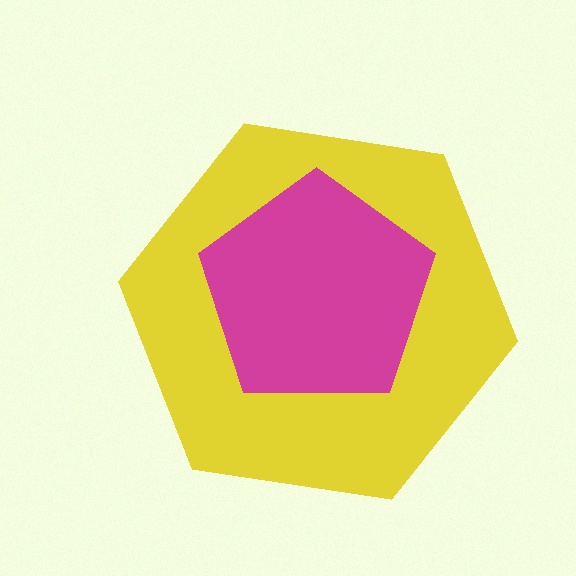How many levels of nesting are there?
2.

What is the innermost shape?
The magenta pentagon.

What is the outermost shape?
The yellow hexagon.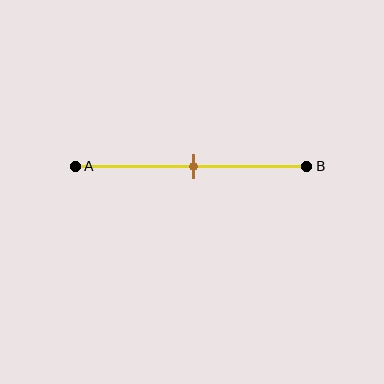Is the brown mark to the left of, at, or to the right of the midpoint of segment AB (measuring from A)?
The brown mark is approximately at the midpoint of segment AB.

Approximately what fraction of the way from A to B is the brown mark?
The brown mark is approximately 50% of the way from A to B.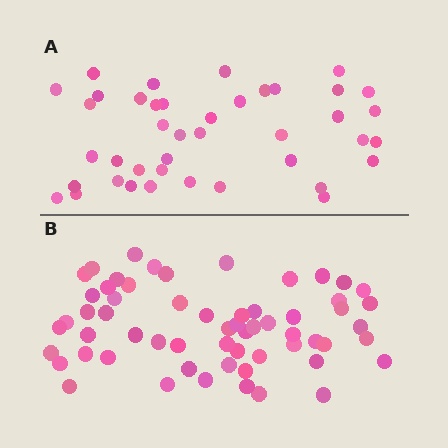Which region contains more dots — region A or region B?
Region B (the bottom region) has more dots.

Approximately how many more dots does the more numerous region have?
Region B has approximately 20 more dots than region A.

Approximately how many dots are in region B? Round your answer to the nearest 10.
About 60 dots.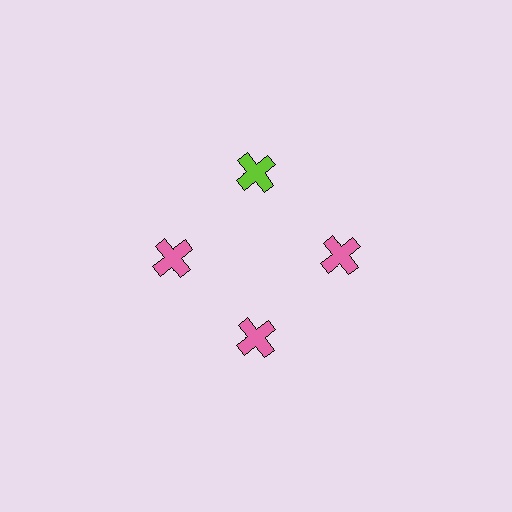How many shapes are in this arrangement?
There are 4 shapes arranged in a ring pattern.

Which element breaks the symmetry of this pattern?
The lime cross at roughly the 12 o'clock position breaks the symmetry. All other shapes are pink crosses.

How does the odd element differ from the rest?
It has a different color: lime instead of pink.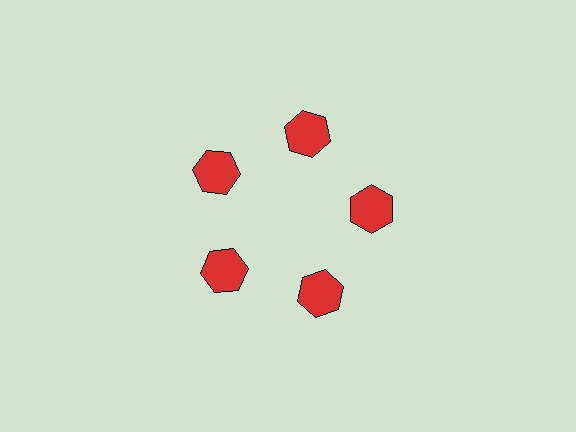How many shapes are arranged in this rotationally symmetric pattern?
There are 5 shapes, arranged in 5 groups of 1.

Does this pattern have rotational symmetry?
Yes, this pattern has 5-fold rotational symmetry. It looks the same after rotating 72 degrees around the center.